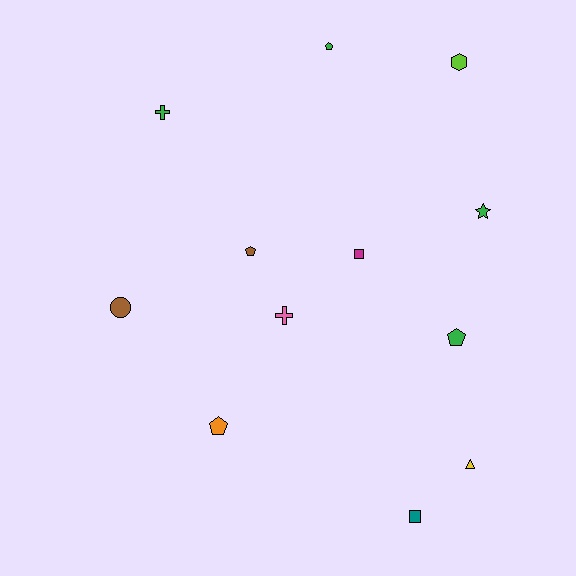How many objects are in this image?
There are 12 objects.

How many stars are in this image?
There is 1 star.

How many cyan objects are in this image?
There are no cyan objects.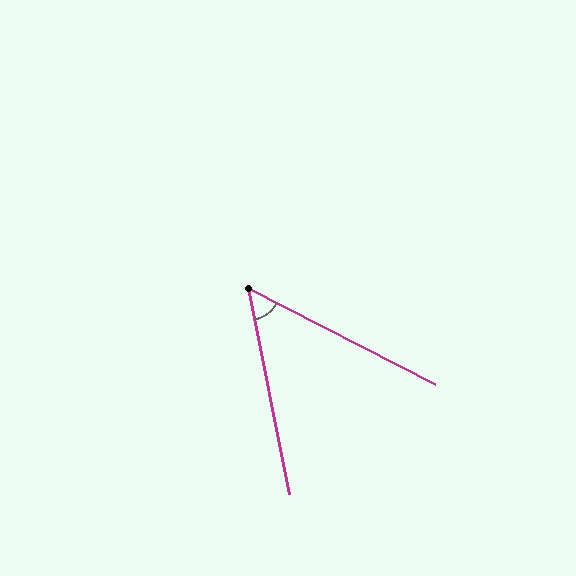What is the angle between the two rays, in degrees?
Approximately 52 degrees.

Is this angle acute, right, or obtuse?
It is acute.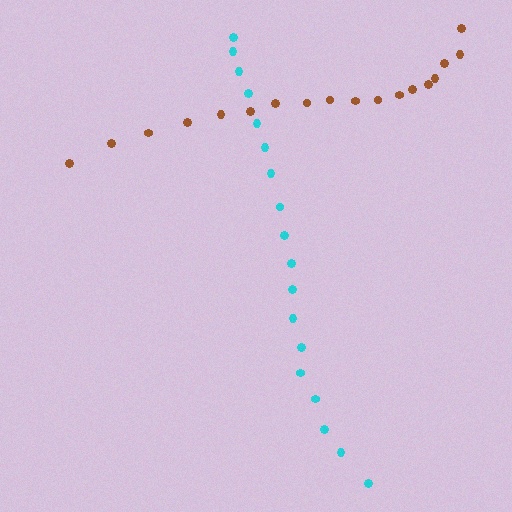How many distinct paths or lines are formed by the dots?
There are 2 distinct paths.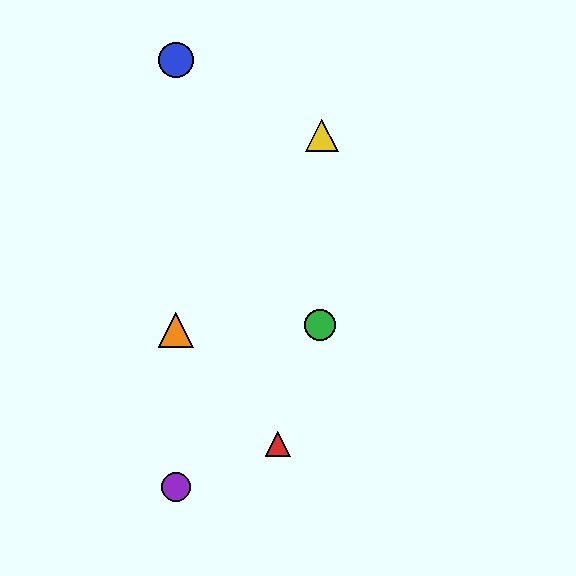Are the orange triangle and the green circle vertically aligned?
No, the orange triangle is at x≈176 and the green circle is at x≈320.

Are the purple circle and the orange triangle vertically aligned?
Yes, both are at x≈176.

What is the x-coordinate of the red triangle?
The red triangle is at x≈278.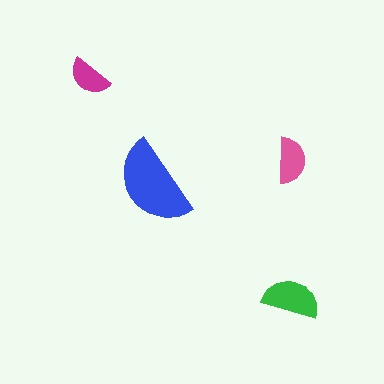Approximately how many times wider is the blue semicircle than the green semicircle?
About 1.5 times wider.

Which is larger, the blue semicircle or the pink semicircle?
The blue one.